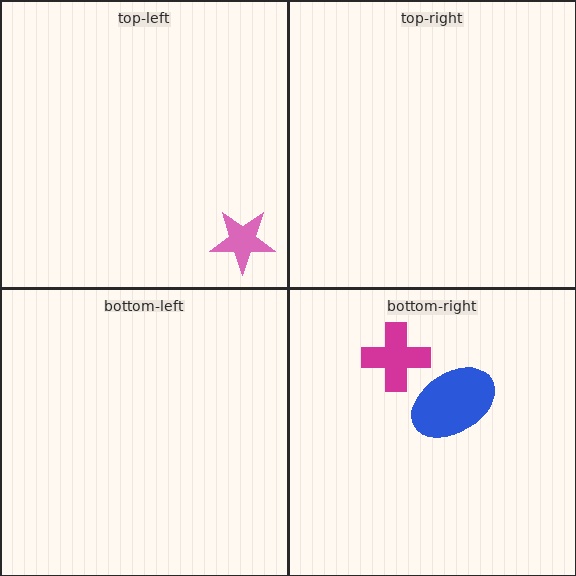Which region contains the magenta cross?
The bottom-right region.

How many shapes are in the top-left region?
1.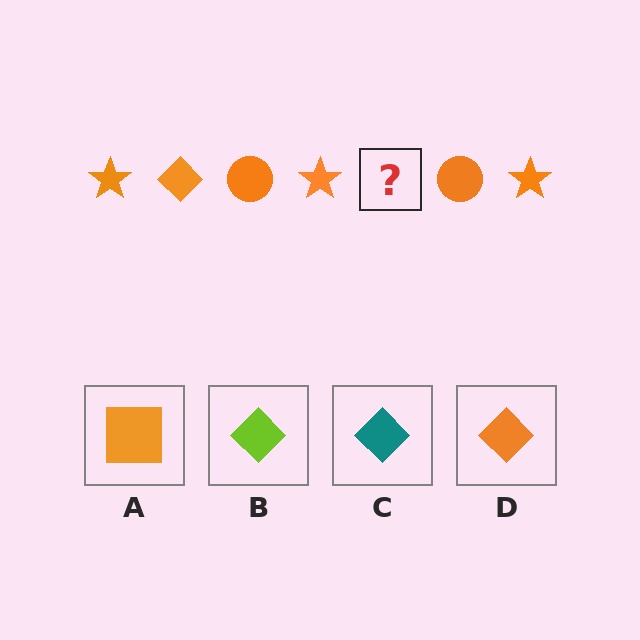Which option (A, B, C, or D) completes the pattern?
D.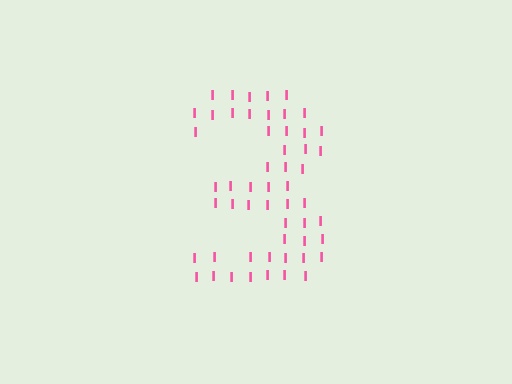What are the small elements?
The small elements are letter I's.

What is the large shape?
The large shape is the digit 3.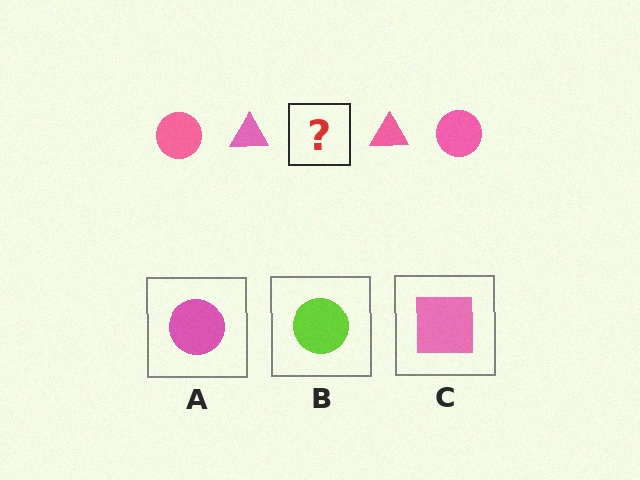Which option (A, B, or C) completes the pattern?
A.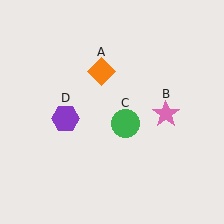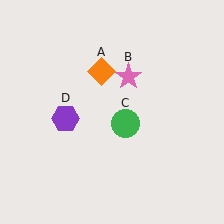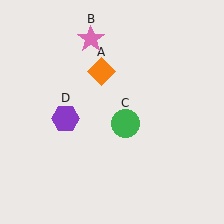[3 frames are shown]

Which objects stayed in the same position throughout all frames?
Orange diamond (object A) and green circle (object C) and purple hexagon (object D) remained stationary.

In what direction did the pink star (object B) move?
The pink star (object B) moved up and to the left.